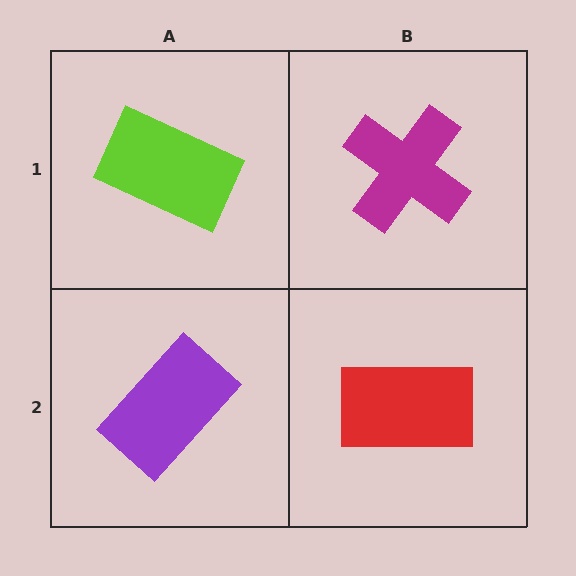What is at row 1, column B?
A magenta cross.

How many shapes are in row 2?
2 shapes.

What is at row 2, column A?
A purple rectangle.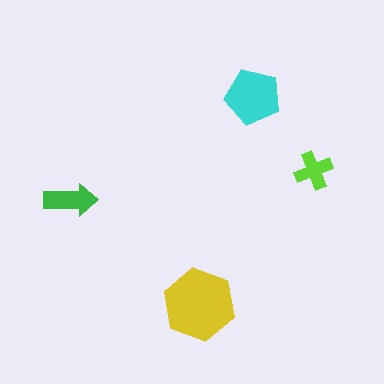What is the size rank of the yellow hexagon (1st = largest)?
1st.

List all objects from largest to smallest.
The yellow hexagon, the cyan pentagon, the green arrow, the lime cross.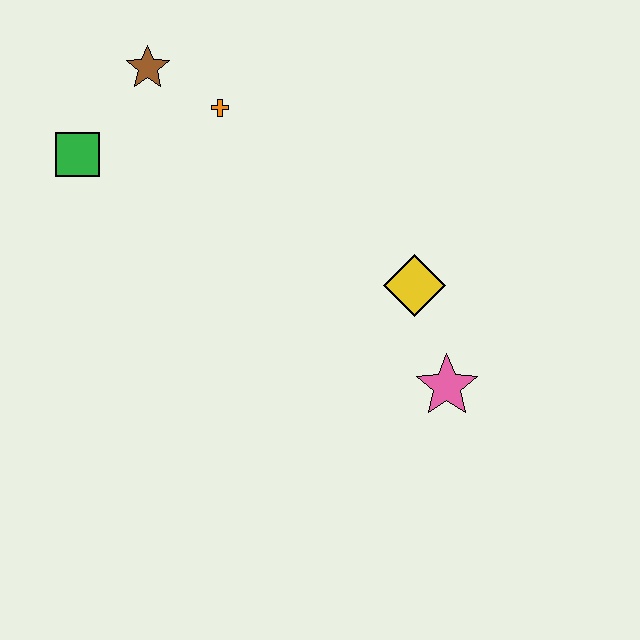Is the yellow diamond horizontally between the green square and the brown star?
No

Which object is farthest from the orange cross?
The pink star is farthest from the orange cross.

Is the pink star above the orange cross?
No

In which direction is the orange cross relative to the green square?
The orange cross is to the right of the green square.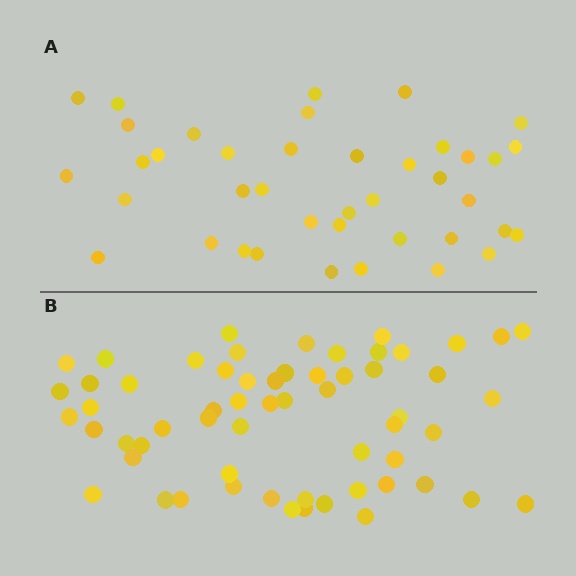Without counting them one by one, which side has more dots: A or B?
Region B (the bottom region) has more dots.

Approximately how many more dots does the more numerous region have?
Region B has approximately 20 more dots than region A.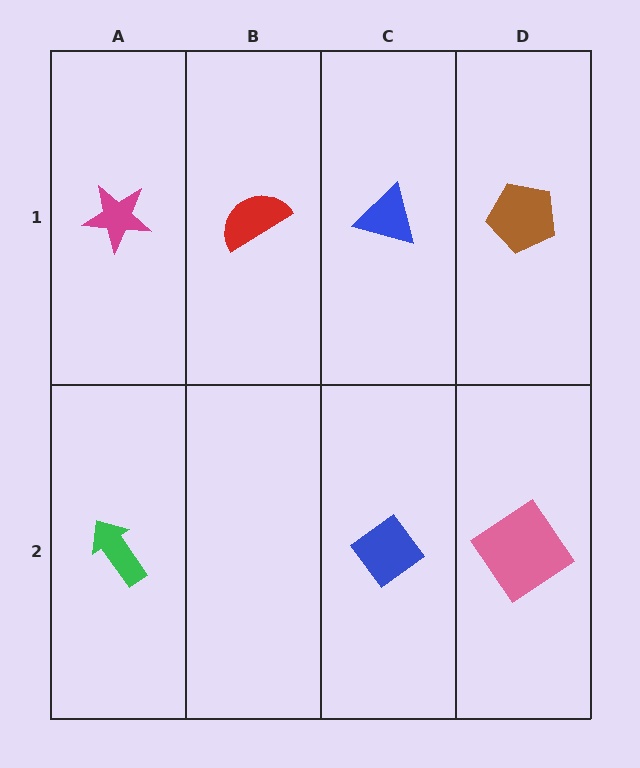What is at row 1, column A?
A magenta star.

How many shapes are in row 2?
3 shapes.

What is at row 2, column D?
A pink diamond.